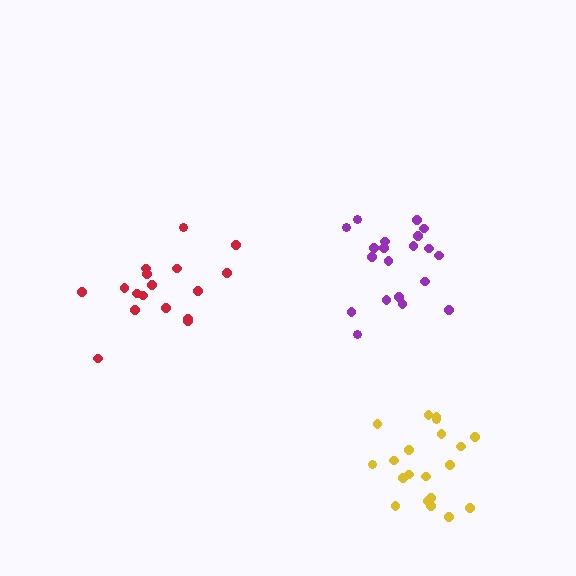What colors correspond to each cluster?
The clusters are colored: red, purple, yellow.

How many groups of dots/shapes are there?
There are 3 groups.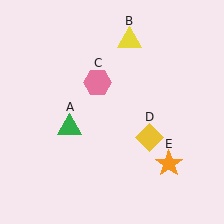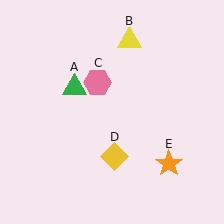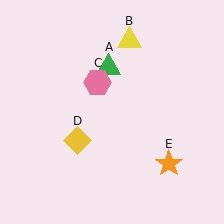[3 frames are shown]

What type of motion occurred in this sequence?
The green triangle (object A), yellow diamond (object D) rotated clockwise around the center of the scene.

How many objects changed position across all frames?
2 objects changed position: green triangle (object A), yellow diamond (object D).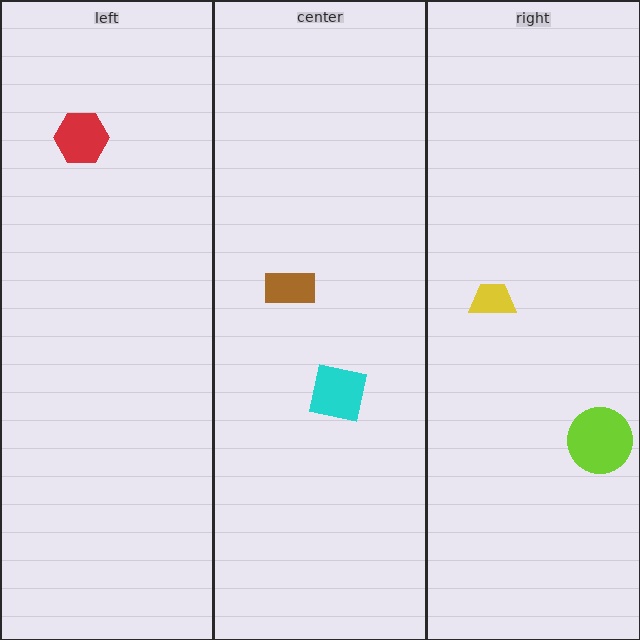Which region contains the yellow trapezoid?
The right region.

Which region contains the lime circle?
The right region.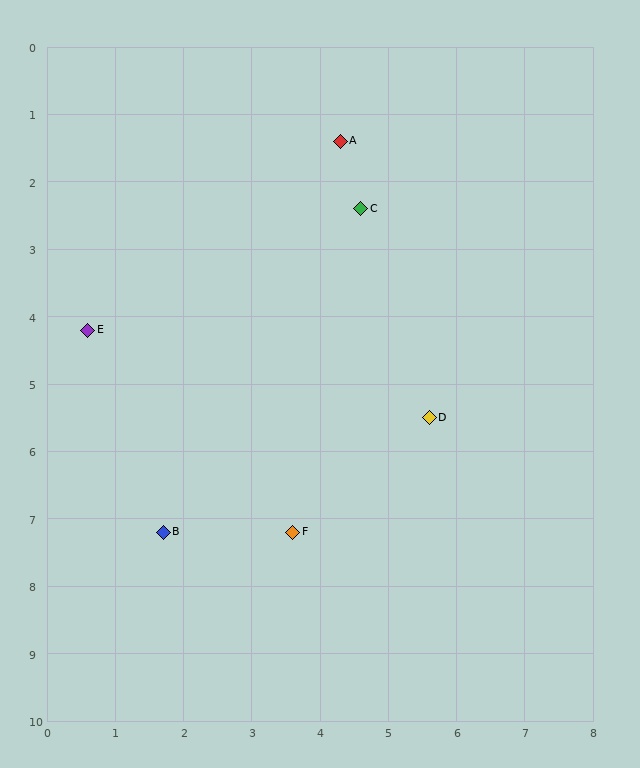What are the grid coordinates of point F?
Point F is at approximately (3.6, 7.2).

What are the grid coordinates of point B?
Point B is at approximately (1.7, 7.2).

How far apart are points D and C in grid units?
Points D and C are about 3.3 grid units apart.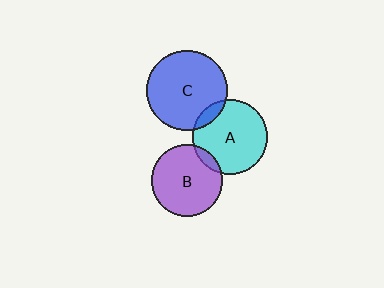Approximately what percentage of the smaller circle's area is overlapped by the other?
Approximately 10%.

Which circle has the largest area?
Circle C (blue).